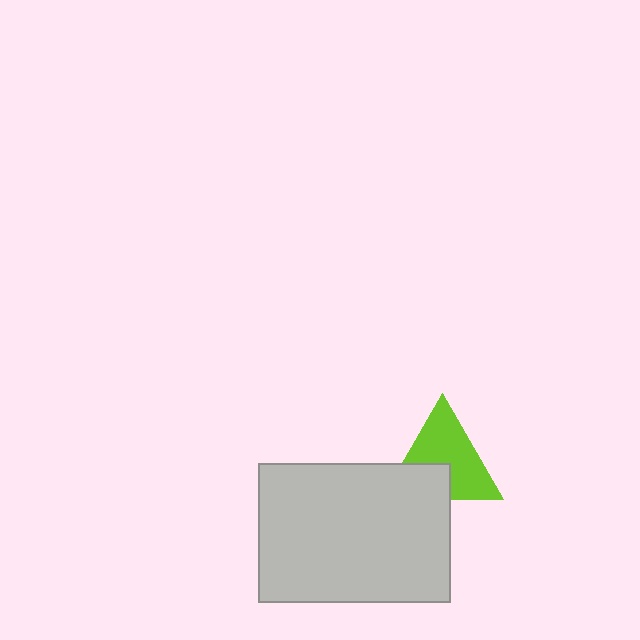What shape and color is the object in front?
The object in front is a light gray rectangle.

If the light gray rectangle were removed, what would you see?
You would see the complete lime triangle.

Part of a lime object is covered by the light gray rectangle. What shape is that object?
It is a triangle.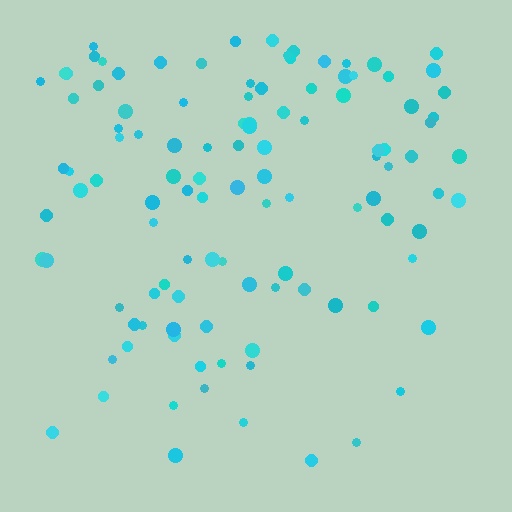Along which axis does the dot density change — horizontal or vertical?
Vertical.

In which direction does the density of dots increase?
From bottom to top, with the top side densest.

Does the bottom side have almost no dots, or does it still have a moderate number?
Still a moderate number, just noticeably fewer than the top.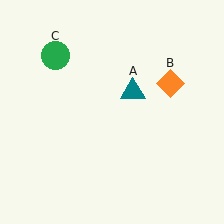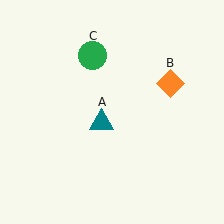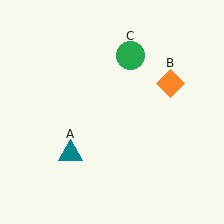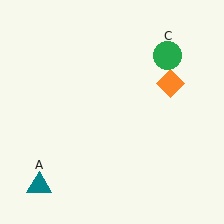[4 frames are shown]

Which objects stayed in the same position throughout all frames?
Orange diamond (object B) remained stationary.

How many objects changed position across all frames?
2 objects changed position: teal triangle (object A), green circle (object C).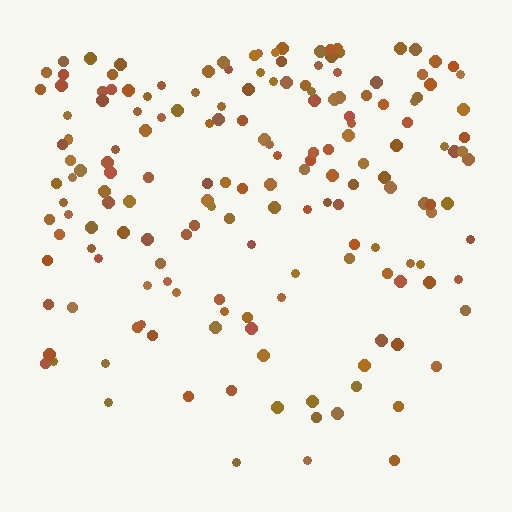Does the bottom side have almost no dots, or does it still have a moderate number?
Still a moderate number, just noticeably fewer than the top.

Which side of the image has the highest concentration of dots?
The top.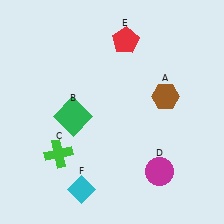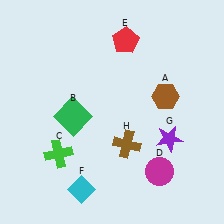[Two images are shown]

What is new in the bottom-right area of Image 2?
A purple star (G) was added in the bottom-right area of Image 2.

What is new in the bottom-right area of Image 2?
A brown cross (H) was added in the bottom-right area of Image 2.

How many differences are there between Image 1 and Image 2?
There are 2 differences between the two images.